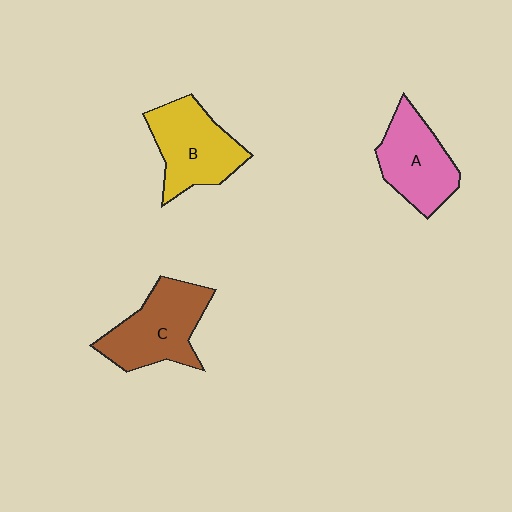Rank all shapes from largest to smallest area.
From largest to smallest: C (brown), B (yellow), A (pink).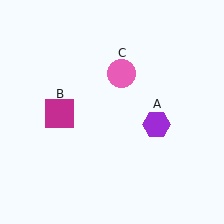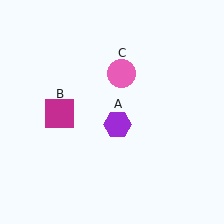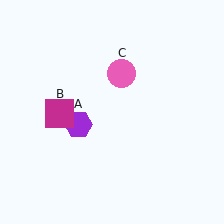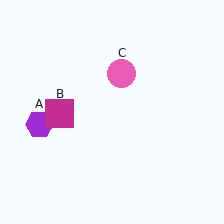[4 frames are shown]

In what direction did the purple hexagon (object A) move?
The purple hexagon (object A) moved left.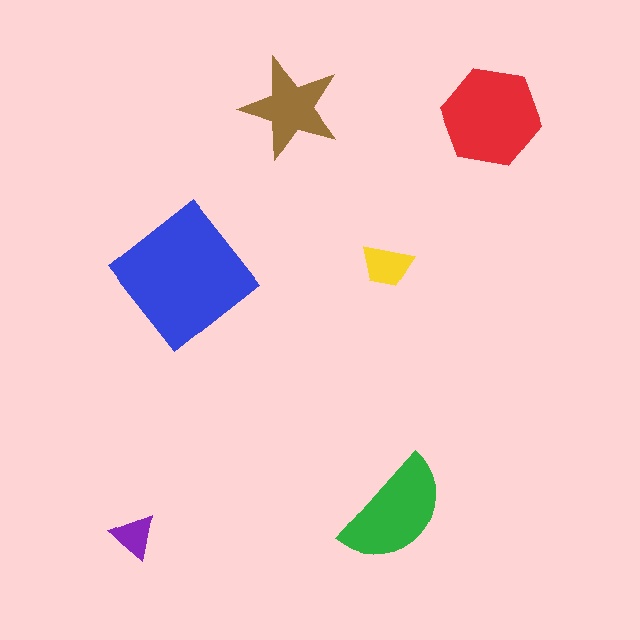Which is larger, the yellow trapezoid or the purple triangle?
The yellow trapezoid.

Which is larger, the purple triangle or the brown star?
The brown star.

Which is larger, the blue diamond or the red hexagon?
The blue diamond.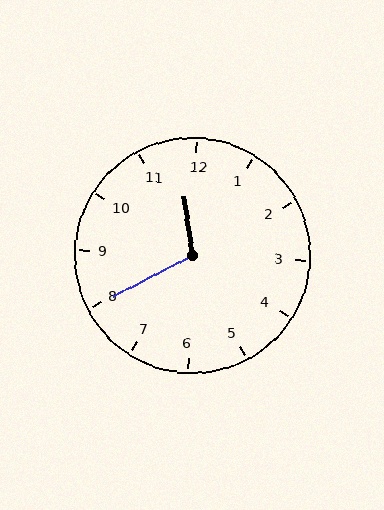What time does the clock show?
11:40.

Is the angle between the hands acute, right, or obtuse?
It is obtuse.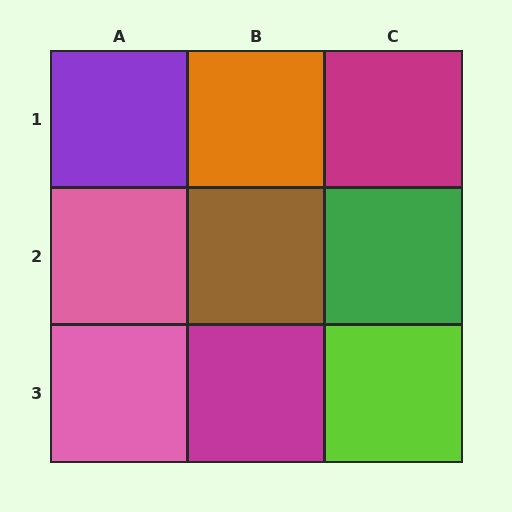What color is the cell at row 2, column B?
Brown.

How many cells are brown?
1 cell is brown.